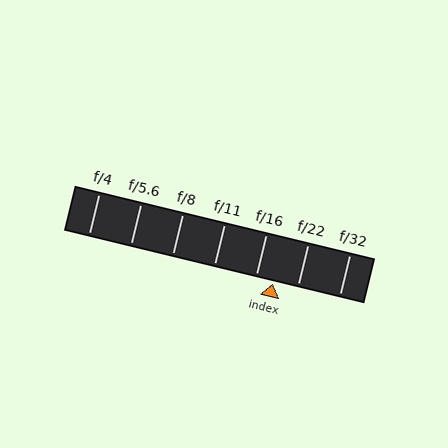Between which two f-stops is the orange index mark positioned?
The index mark is between f/16 and f/22.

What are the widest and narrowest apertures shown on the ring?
The widest aperture shown is f/4 and the narrowest is f/32.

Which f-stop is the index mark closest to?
The index mark is closest to f/16.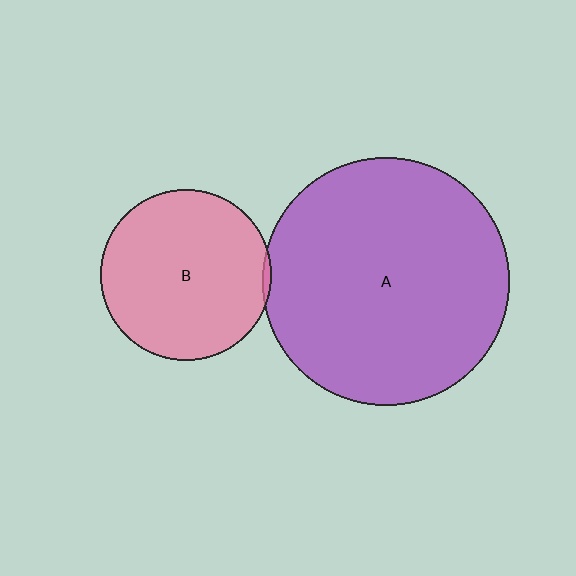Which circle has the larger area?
Circle A (purple).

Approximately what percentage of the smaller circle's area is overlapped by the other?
Approximately 5%.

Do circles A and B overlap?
Yes.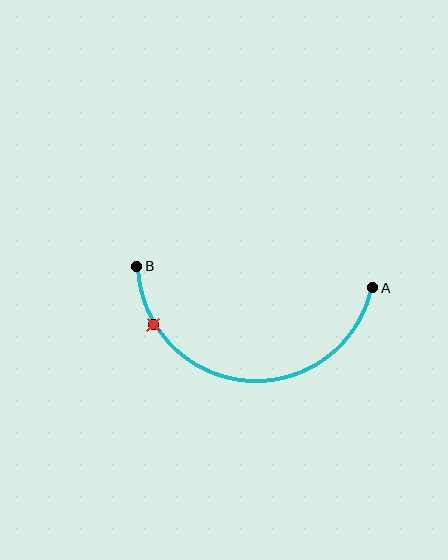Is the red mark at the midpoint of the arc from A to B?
No. The red mark lies on the arc but is closer to endpoint B. The arc midpoint would be at the point on the curve equidistant along the arc from both A and B.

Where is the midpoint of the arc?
The arc midpoint is the point on the curve farthest from the straight line joining A and B. It sits below that line.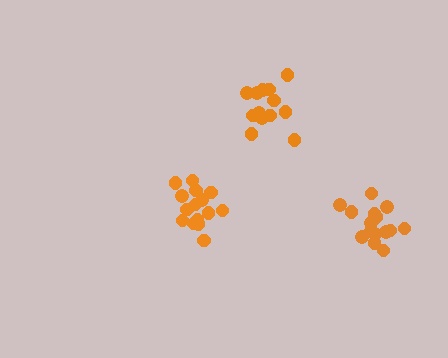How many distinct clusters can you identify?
There are 3 distinct clusters.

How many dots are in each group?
Group 1: 15 dots, Group 2: 15 dots, Group 3: 14 dots (44 total).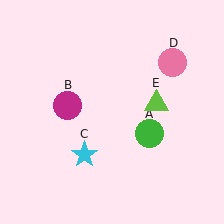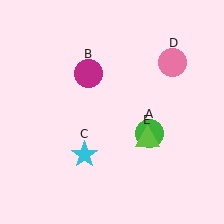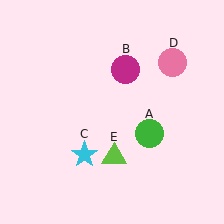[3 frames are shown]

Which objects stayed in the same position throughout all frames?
Green circle (object A) and cyan star (object C) and pink circle (object D) remained stationary.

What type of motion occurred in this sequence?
The magenta circle (object B), lime triangle (object E) rotated clockwise around the center of the scene.